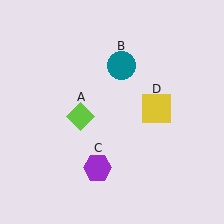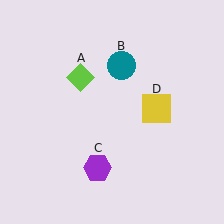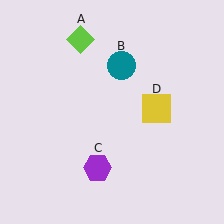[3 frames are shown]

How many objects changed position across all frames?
1 object changed position: lime diamond (object A).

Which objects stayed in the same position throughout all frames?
Teal circle (object B) and purple hexagon (object C) and yellow square (object D) remained stationary.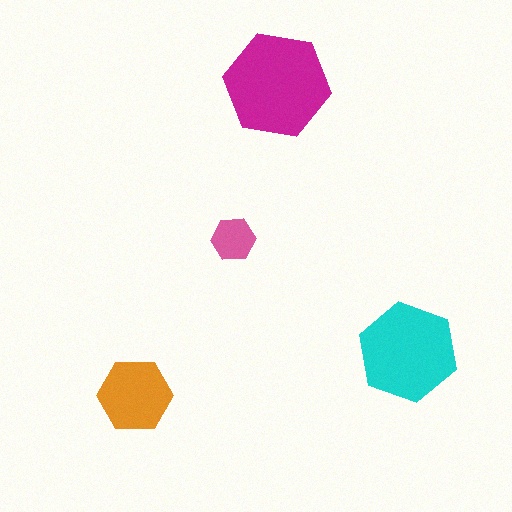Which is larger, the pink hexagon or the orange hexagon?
The orange one.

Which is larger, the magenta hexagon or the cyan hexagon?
The magenta one.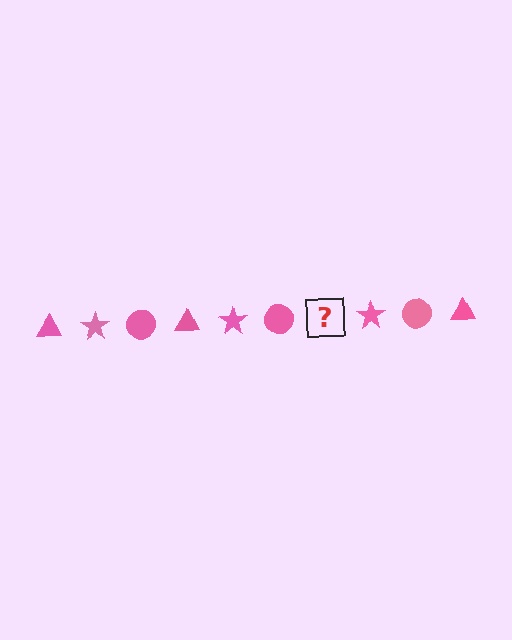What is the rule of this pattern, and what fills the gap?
The rule is that the pattern cycles through triangle, star, circle shapes in pink. The gap should be filled with a pink triangle.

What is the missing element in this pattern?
The missing element is a pink triangle.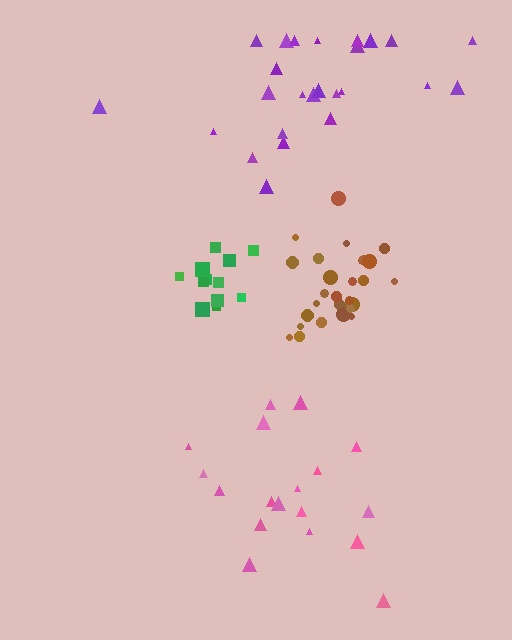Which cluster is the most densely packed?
Brown.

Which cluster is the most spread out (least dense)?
Purple.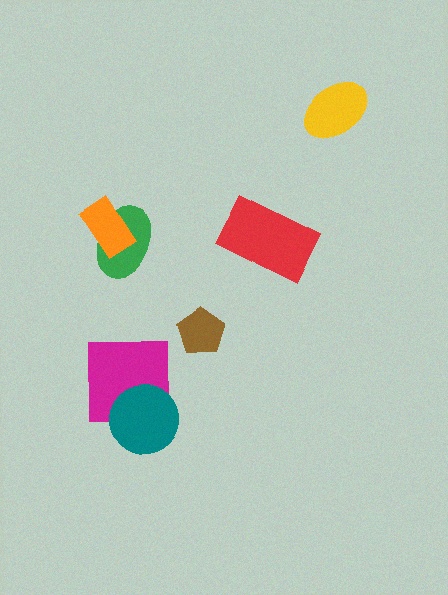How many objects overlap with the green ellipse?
1 object overlaps with the green ellipse.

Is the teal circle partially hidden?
No, no other shape covers it.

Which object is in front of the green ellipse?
The orange rectangle is in front of the green ellipse.